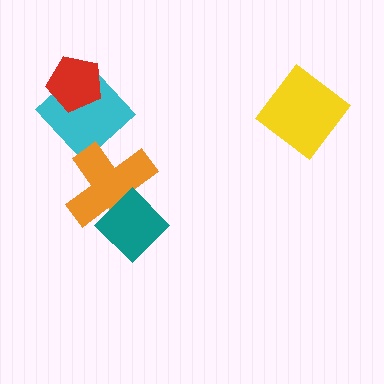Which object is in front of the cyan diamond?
The red pentagon is in front of the cyan diamond.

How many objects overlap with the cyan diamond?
1 object overlaps with the cyan diamond.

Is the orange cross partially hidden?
Yes, it is partially covered by another shape.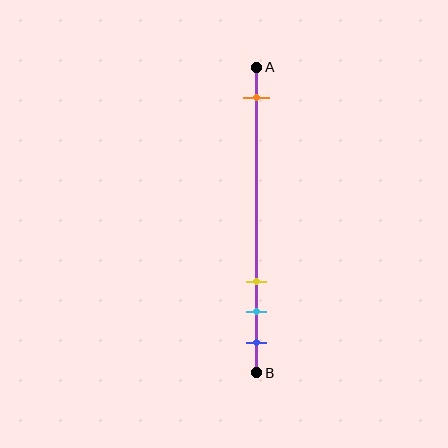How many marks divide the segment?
There are 4 marks dividing the segment.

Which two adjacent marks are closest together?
The cyan and blue marks are the closest adjacent pair.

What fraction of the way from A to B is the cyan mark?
The cyan mark is approximately 80% (0.8) of the way from A to B.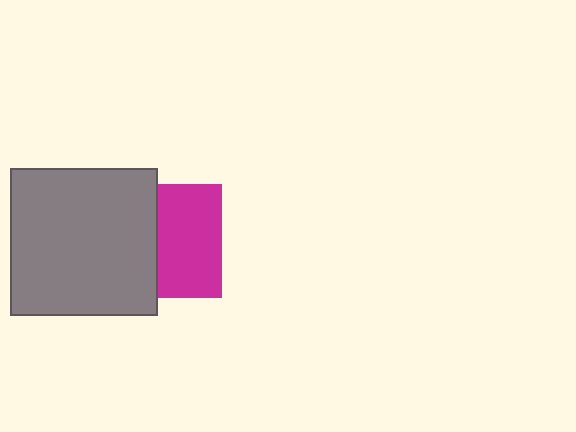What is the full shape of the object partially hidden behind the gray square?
The partially hidden object is a magenta square.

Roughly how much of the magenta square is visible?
About half of it is visible (roughly 57%).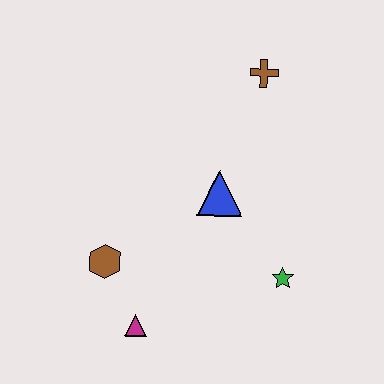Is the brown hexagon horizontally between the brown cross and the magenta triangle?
No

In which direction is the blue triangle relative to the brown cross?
The blue triangle is below the brown cross.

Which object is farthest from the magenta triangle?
The brown cross is farthest from the magenta triangle.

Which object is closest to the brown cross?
The blue triangle is closest to the brown cross.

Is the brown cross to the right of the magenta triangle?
Yes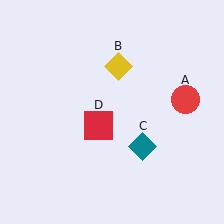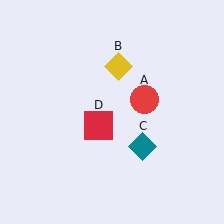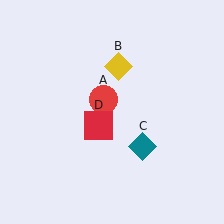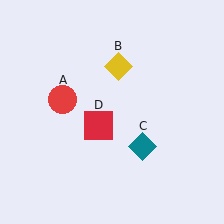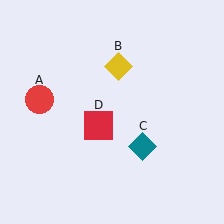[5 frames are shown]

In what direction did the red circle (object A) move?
The red circle (object A) moved left.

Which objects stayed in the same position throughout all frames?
Yellow diamond (object B) and teal diamond (object C) and red square (object D) remained stationary.